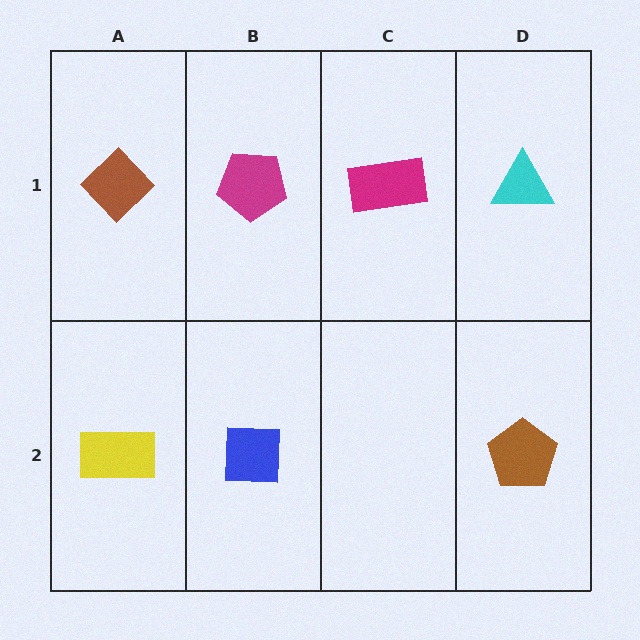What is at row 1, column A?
A brown diamond.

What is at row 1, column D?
A cyan triangle.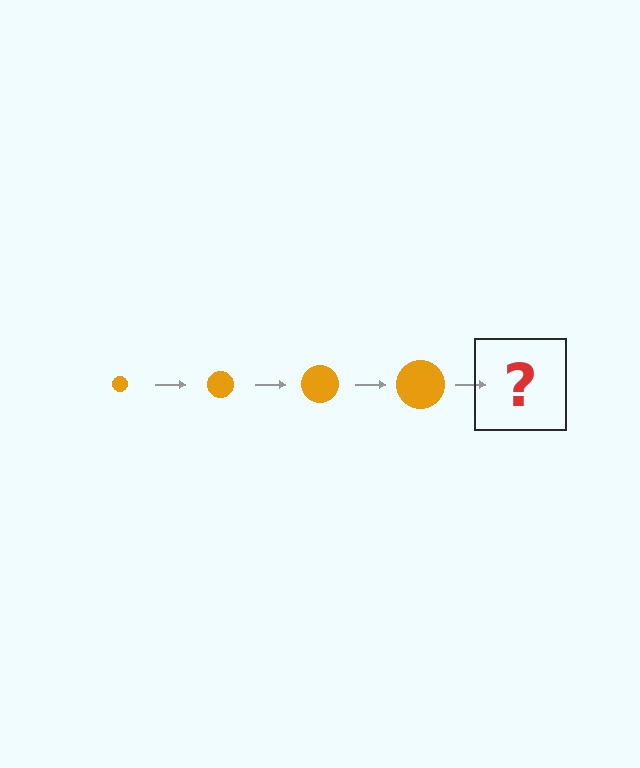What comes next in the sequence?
The next element should be an orange circle, larger than the previous one.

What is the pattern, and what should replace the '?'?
The pattern is that the circle gets progressively larger each step. The '?' should be an orange circle, larger than the previous one.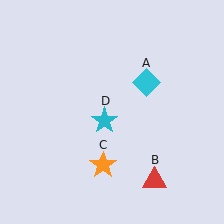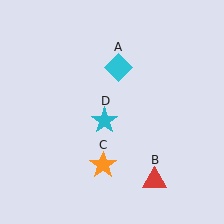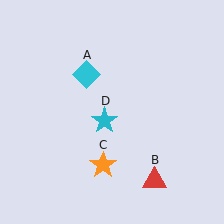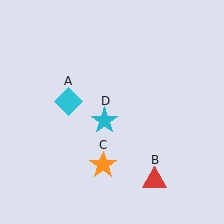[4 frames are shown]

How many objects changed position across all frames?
1 object changed position: cyan diamond (object A).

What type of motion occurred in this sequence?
The cyan diamond (object A) rotated counterclockwise around the center of the scene.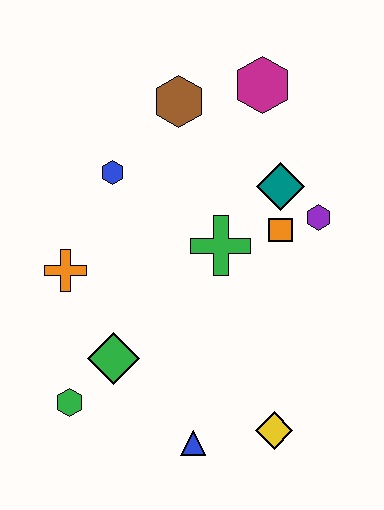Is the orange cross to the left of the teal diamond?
Yes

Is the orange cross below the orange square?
Yes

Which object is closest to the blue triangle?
The yellow diamond is closest to the blue triangle.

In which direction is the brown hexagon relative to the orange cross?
The brown hexagon is above the orange cross.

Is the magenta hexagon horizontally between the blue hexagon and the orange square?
Yes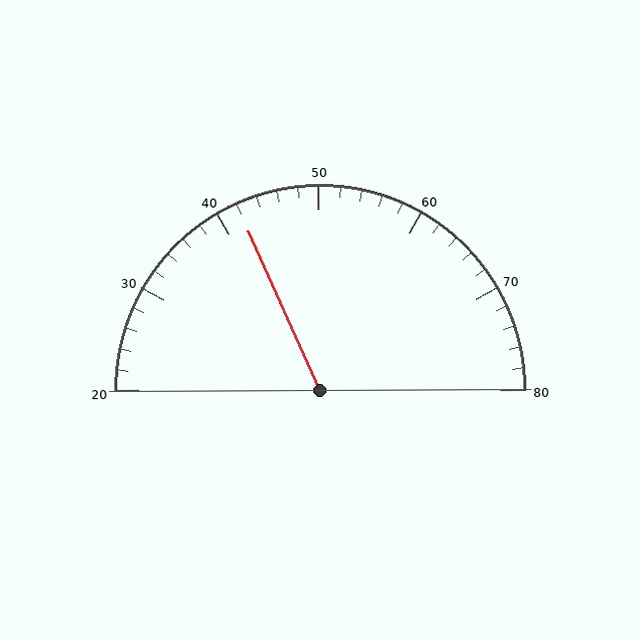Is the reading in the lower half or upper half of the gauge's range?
The reading is in the lower half of the range (20 to 80).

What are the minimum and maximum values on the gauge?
The gauge ranges from 20 to 80.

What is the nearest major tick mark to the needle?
The nearest major tick mark is 40.